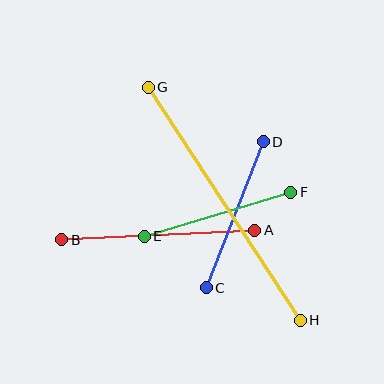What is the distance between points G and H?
The distance is approximately 278 pixels.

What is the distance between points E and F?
The distance is approximately 153 pixels.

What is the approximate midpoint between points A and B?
The midpoint is at approximately (158, 235) pixels.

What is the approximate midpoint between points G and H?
The midpoint is at approximately (224, 204) pixels.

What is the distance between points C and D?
The distance is approximately 156 pixels.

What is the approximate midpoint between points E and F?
The midpoint is at approximately (217, 214) pixels.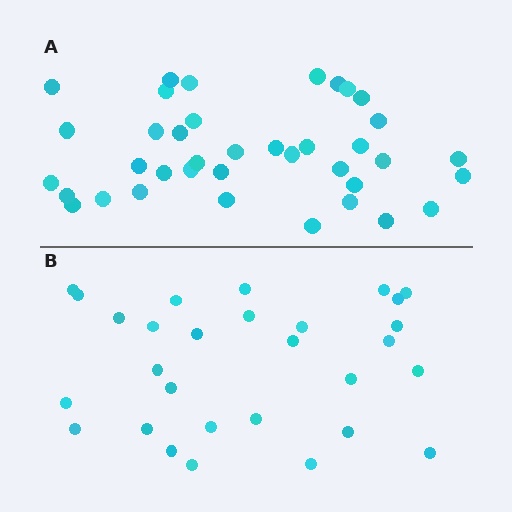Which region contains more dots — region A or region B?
Region A (the top region) has more dots.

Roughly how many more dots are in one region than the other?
Region A has roughly 8 or so more dots than region B.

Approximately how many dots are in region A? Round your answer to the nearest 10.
About 40 dots. (The exact count is 38, which rounds to 40.)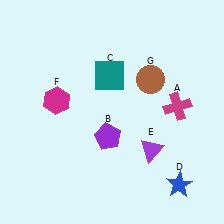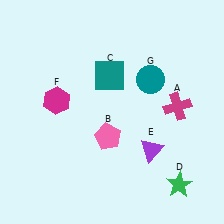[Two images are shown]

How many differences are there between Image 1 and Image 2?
There are 3 differences between the two images.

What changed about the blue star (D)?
In Image 1, D is blue. In Image 2, it changed to green.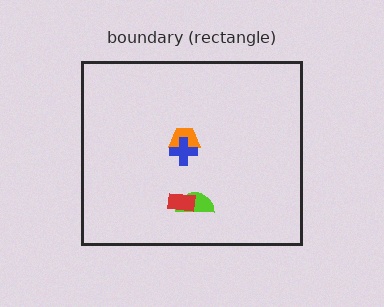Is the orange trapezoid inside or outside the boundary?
Inside.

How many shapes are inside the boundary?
4 inside, 0 outside.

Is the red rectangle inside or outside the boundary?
Inside.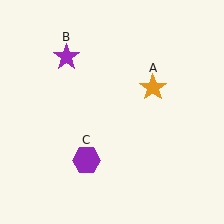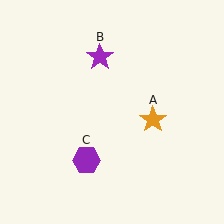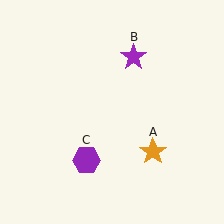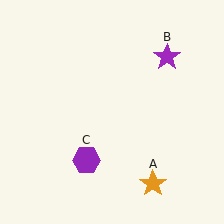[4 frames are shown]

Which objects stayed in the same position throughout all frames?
Purple hexagon (object C) remained stationary.